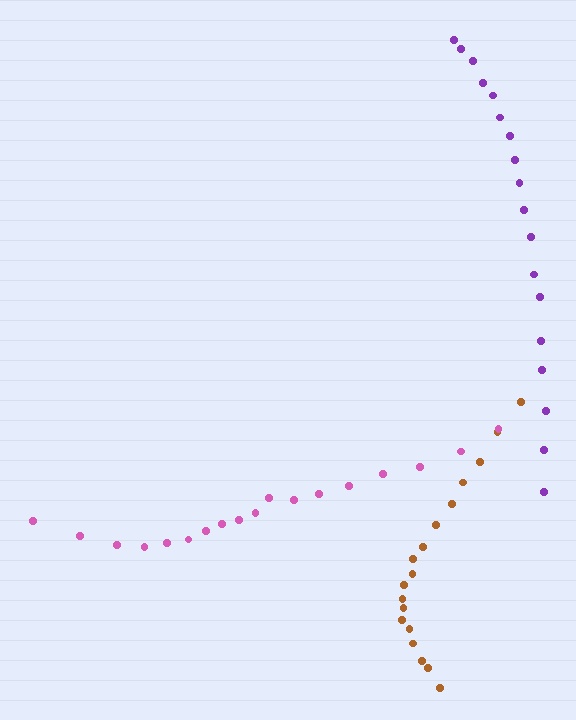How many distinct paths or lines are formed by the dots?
There are 3 distinct paths.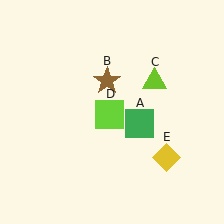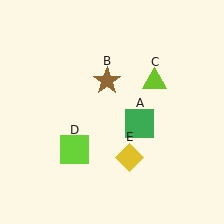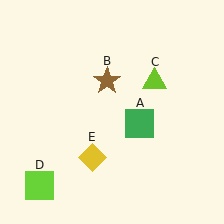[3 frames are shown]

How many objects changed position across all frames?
2 objects changed position: lime square (object D), yellow diamond (object E).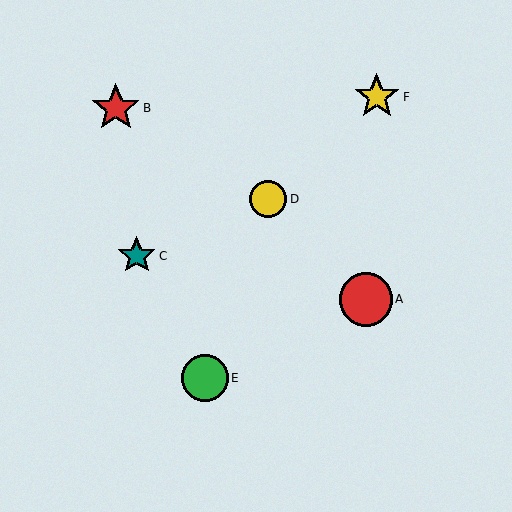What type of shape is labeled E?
Shape E is a green circle.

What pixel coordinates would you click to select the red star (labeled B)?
Click at (116, 108) to select the red star B.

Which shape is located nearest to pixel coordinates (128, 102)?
The red star (labeled B) at (116, 108) is nearest to that location.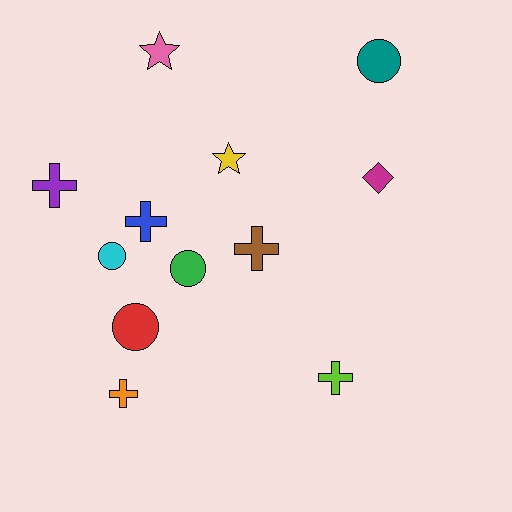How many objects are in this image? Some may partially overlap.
There are 12 objects.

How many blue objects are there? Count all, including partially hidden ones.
There is 1 blue object.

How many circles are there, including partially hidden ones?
There are 4 circles.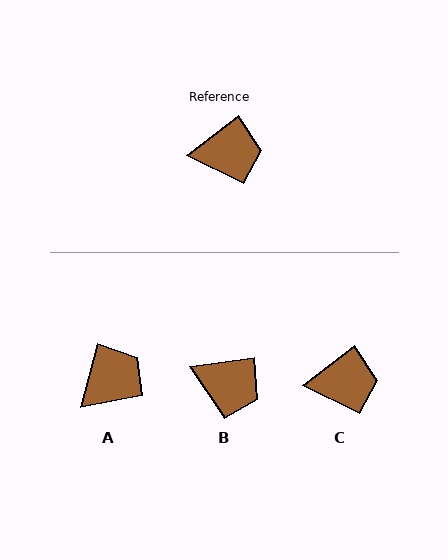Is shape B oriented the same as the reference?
No, it is off by about 30 degrees.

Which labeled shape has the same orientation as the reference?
C.